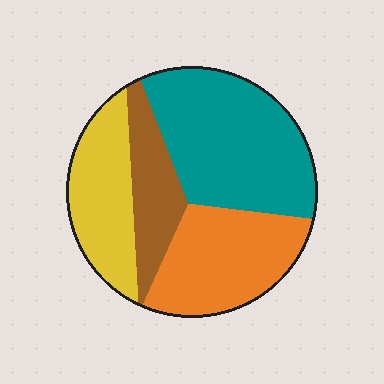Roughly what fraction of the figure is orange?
Orange takes up about one quarter (1/4) of the figure.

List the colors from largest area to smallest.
From largest to smallest: teal, orange, yellow, brown.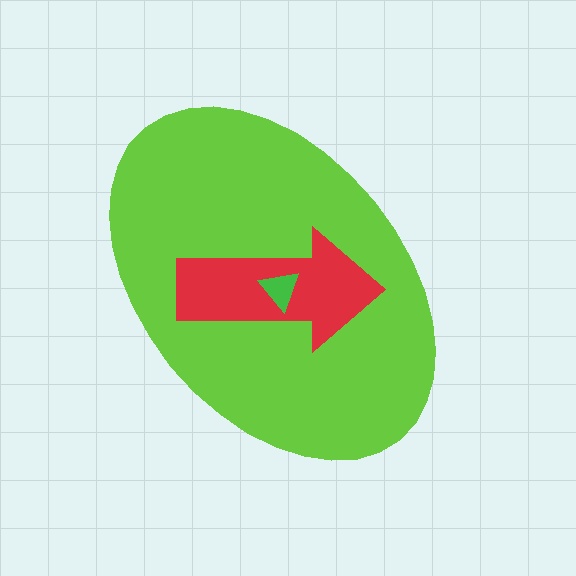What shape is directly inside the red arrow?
The green triangle.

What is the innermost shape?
The green triangle.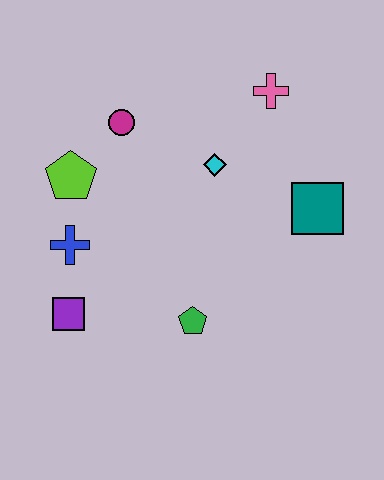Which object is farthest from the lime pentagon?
The teal square is farthest from the lime pentagon.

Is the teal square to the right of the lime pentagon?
Yes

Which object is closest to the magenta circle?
The lime pentagon is closest to the magenta circle.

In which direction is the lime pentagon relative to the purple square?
The lime pentagon is above the purple square.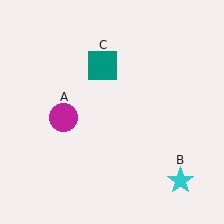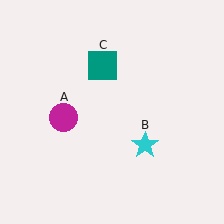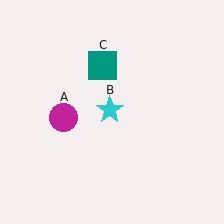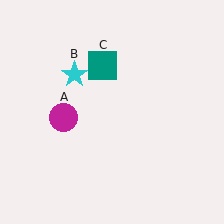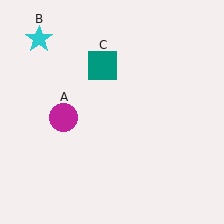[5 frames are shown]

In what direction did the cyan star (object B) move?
The cyan star (object B) moved up and to the left.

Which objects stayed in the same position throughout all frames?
Magenta circle (object A) and teal square (object C) remained stationary.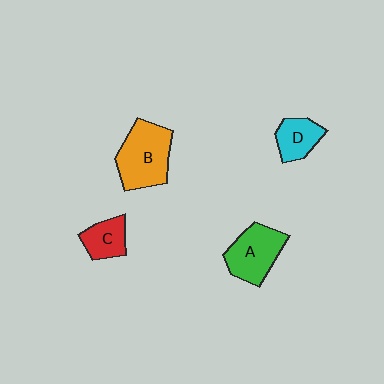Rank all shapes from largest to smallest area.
From largest to smallest: B (orange), A (green), D (cyan), C (red).